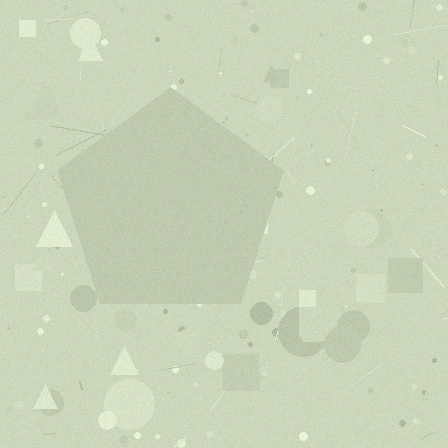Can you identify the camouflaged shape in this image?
The camouflaged shape is a pentagon.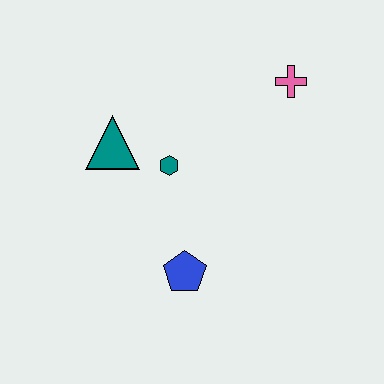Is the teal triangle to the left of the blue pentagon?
Yes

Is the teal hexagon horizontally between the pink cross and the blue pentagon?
No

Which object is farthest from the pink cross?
The blue pentagon is farthest from the pink cross.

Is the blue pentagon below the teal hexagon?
Yes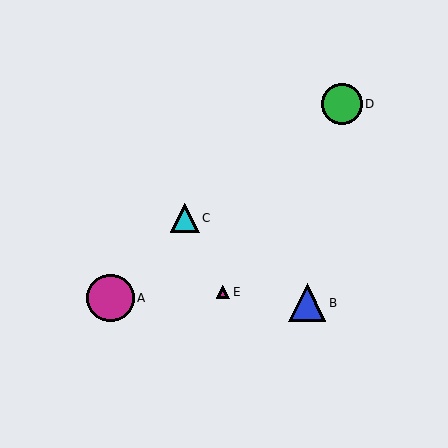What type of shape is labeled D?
Shape D is a green circle.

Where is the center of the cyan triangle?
The center of the cyan triangle is at (185, 218).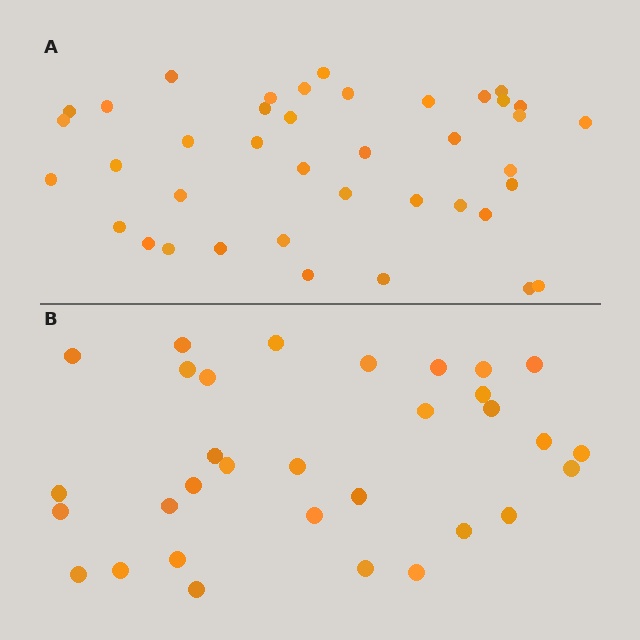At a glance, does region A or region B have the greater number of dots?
Region A (the top region) has more dots.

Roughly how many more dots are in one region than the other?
Region A has roughly 8 or so more dots than region B.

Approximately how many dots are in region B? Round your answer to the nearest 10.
About 30 dots. (The exact count is 32, which rounds to 30.)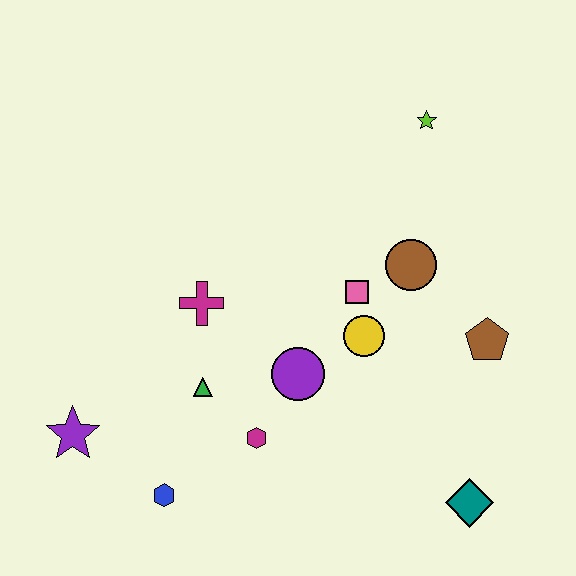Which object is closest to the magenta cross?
The green triangle is closest to the magenta cross.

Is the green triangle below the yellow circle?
Yes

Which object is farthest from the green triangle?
The lime star is farthest from the green triangle.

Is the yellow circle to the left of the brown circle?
Yes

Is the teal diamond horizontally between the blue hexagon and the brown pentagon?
Yes